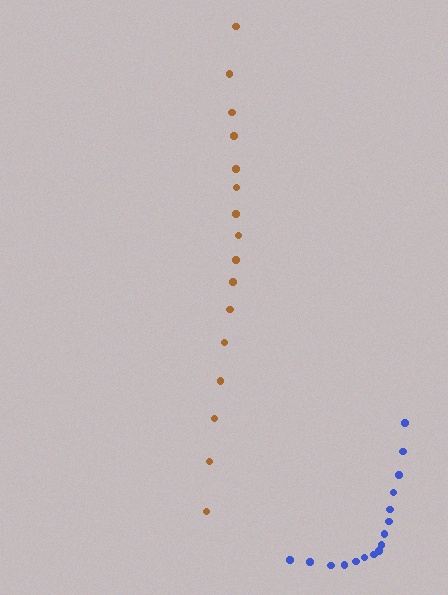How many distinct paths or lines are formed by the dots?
There are 2 distinct paths.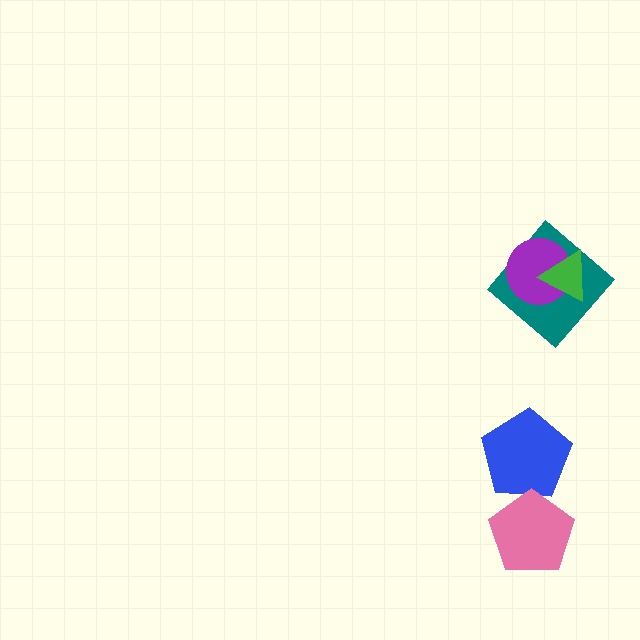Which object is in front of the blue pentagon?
The pink pentagon is in front of the blue pentagon.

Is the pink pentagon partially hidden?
No, no other shape covers it.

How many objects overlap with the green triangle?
2 objects overlap with the green triangle.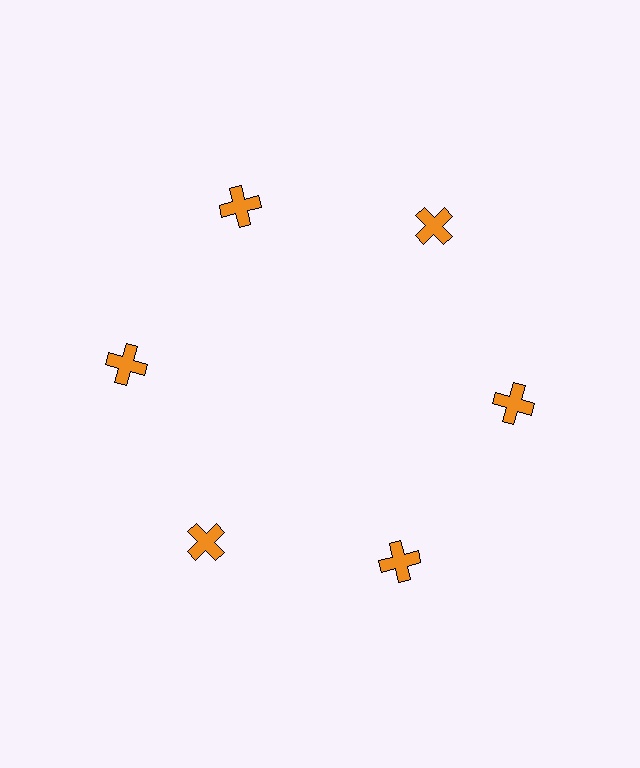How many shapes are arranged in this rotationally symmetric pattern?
There are 6 shapes, arranged in 6 groups of 1.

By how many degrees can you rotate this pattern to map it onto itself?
The pattern maps onto itself every 60 degrees of rotation.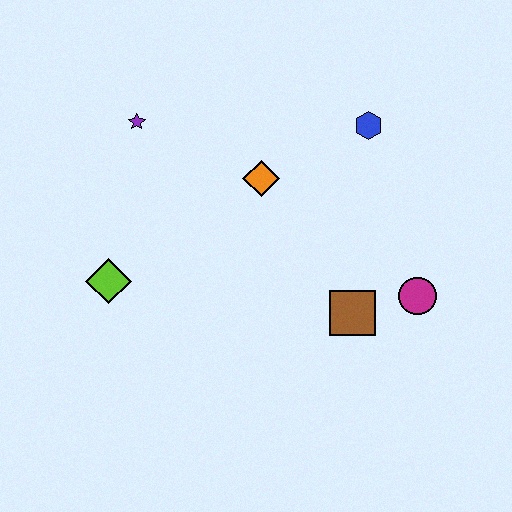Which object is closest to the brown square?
The magenta circle is closest to the brown square.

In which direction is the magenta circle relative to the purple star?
The magenta circle is to the right of the purple star.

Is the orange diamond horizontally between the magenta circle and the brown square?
No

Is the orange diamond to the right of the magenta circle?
No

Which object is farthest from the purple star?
The magenta circle is farthest from the purple star.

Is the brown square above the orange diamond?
No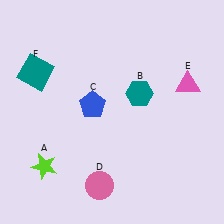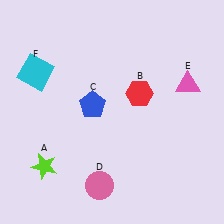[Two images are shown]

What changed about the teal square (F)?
In Image 1, F is teal. In Image 2, it changed to cyan.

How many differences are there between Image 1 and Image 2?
There are 2 differences between the two images.